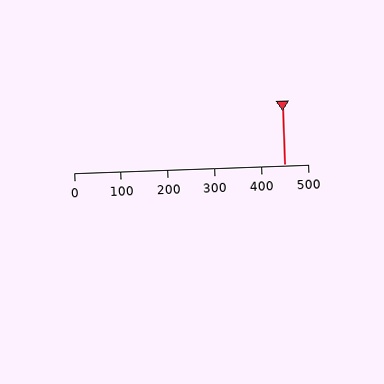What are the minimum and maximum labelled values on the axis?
The axis runs from 0 to 500.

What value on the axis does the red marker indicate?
The marker indicates approximately 450.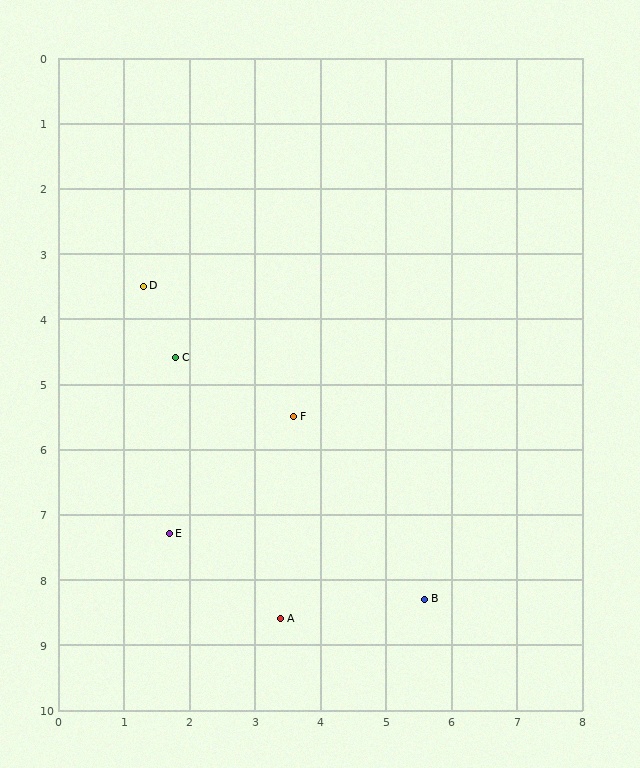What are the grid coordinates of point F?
Point F is at approximately (3.6, 5.5).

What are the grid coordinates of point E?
Point E is at approximately (1.7, 7.3).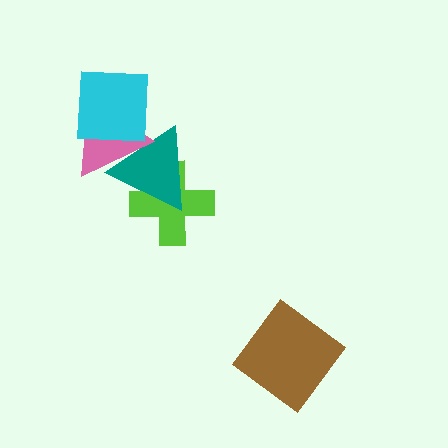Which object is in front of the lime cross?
The teal triangle is in front of the lime cross.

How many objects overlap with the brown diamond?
0 objects overlap with the brown diamond.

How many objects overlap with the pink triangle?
2 objects overlap with the pink triangle.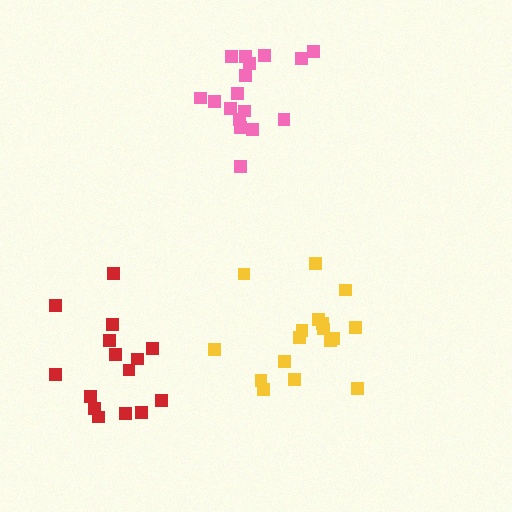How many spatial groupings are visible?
There are 3 spatial groupings.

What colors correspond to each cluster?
The clusters are colored: pink, red, yellow.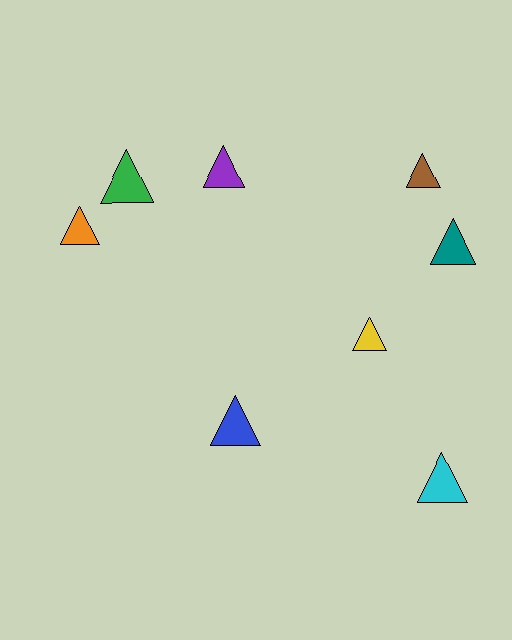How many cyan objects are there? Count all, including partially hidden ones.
There is 1 cyan object.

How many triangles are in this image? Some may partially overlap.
There are 8 triangles.